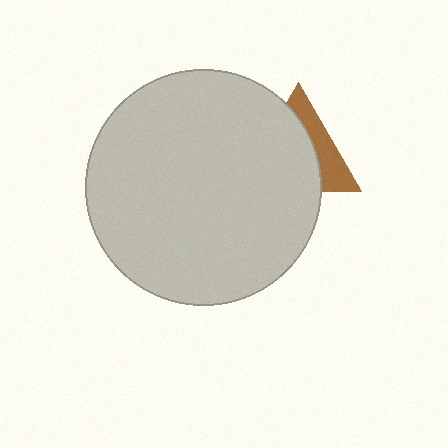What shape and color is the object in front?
The object in front is a light gray circle.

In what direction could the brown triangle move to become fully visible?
The brown triangle could move right. That would shift it out from behind the light gray circle entirely.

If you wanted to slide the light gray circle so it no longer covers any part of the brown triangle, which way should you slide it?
Slide it left — that is the most direct way to separate the two shapes.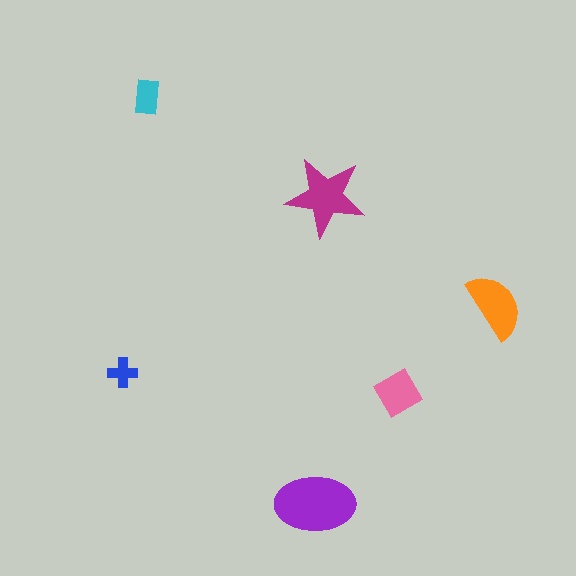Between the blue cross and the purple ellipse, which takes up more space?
The purple ellipse.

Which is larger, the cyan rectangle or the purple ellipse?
The purple ellipse.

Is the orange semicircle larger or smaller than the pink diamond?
Larger.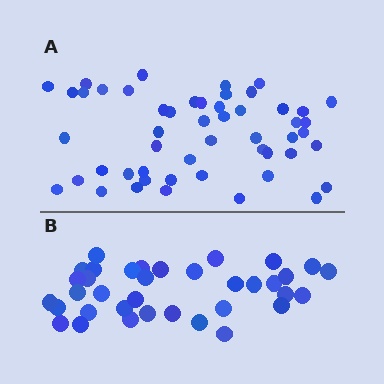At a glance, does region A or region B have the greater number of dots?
Region A (the top region) has more dots.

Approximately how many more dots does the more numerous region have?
Region A has approximately 15 more dots than region B.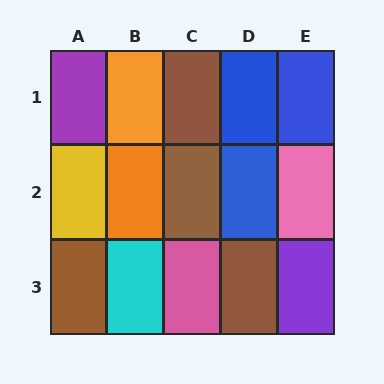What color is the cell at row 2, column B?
Orange.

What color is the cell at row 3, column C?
Pink.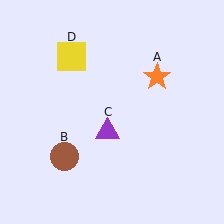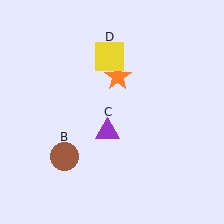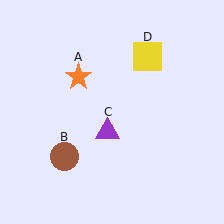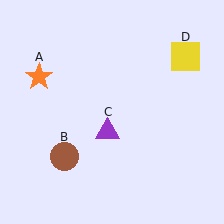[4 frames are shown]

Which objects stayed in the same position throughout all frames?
Brown circle (object B) and purple triangle (object C) remained stationary.